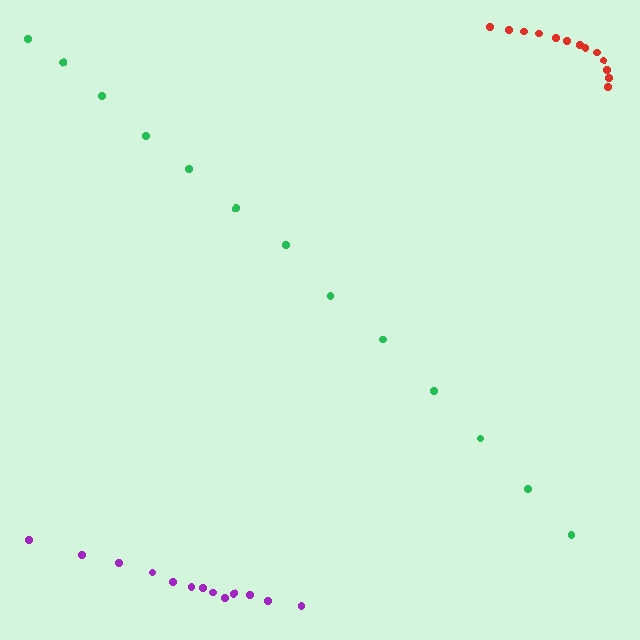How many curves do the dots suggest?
There are 3 distinct paths.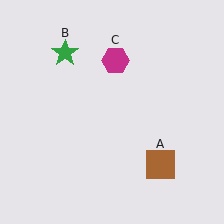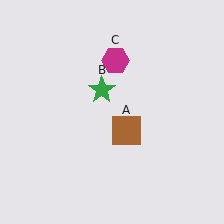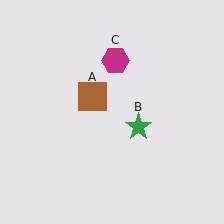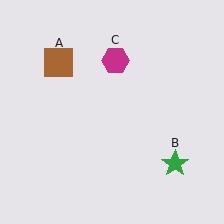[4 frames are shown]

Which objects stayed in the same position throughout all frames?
Magenta hexagon (object C) remained stationary.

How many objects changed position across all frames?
2 objects changed position: brown square (object A), green star (object B).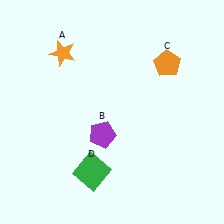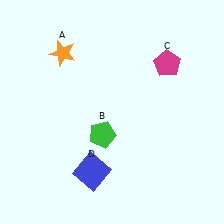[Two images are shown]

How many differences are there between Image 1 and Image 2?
There are 3 differences between the two images.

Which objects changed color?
B changed from purple to green. C changed from orange to magenta. D changed from green to blue.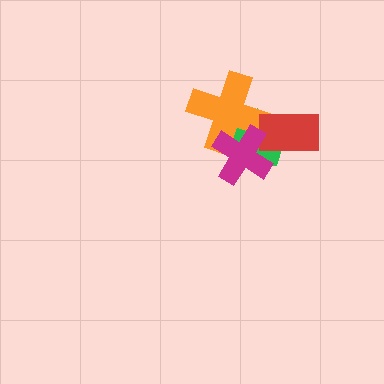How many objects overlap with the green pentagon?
3 objects overlap with the green pentagon.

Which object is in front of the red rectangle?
The magenta cross is in front of the red rectangle.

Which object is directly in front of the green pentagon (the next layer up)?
The orange cross is directly in front of the green pentagon.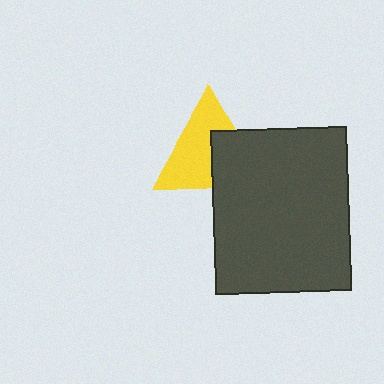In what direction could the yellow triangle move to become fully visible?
The yellow triangle could move toward the upper-left. That would shift it out from behind the dark gray rectangle entirely.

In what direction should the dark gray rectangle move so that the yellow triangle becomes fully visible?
The dark gray rectangle should move toward the lower-right. That is the shortest direction to clear the overlap and leave the yellow triangle fully visible.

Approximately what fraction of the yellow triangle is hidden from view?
Roughly 40% of the yellow triangle is hidden behind the dark gray rectangle.